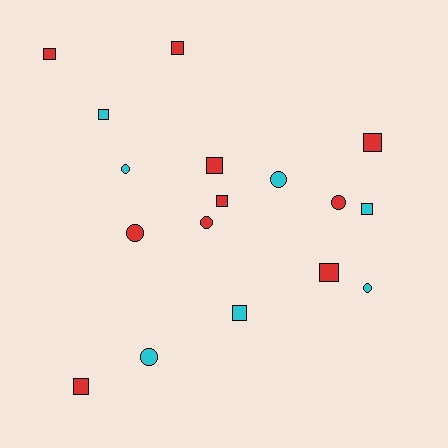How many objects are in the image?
There are 17 objects.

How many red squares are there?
There are 7 red squares.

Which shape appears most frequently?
Square, with 10 objects.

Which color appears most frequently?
Red, with 10 objects.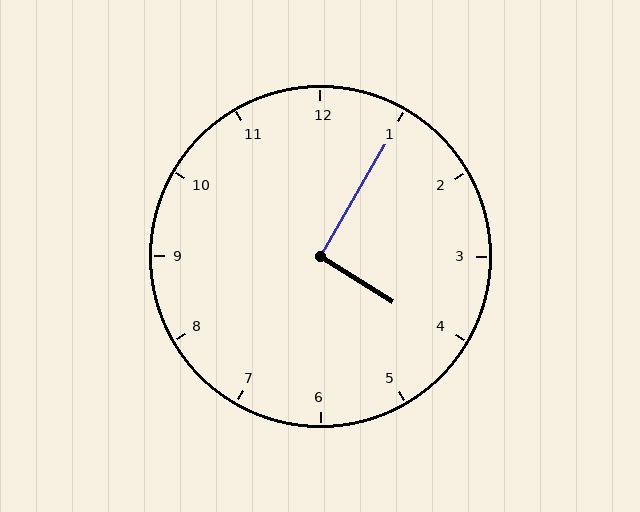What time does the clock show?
4:05.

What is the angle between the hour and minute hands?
Approximately 92 degrees.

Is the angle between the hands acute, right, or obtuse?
It is right.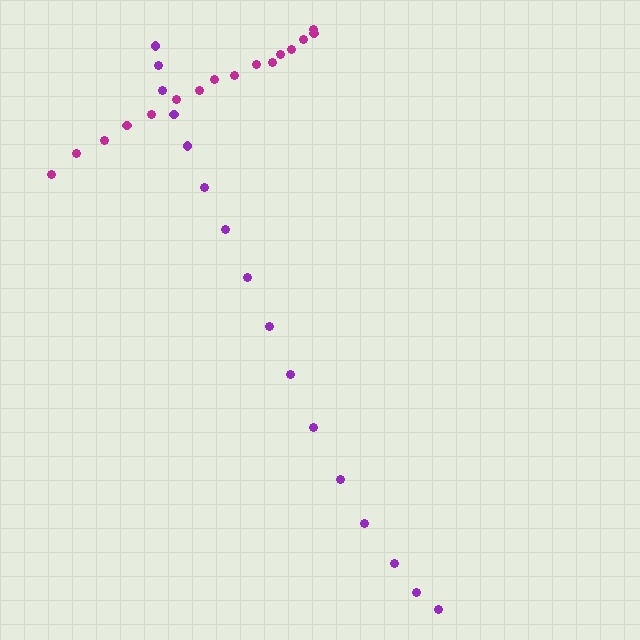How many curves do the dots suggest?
There are 2 distinct paths.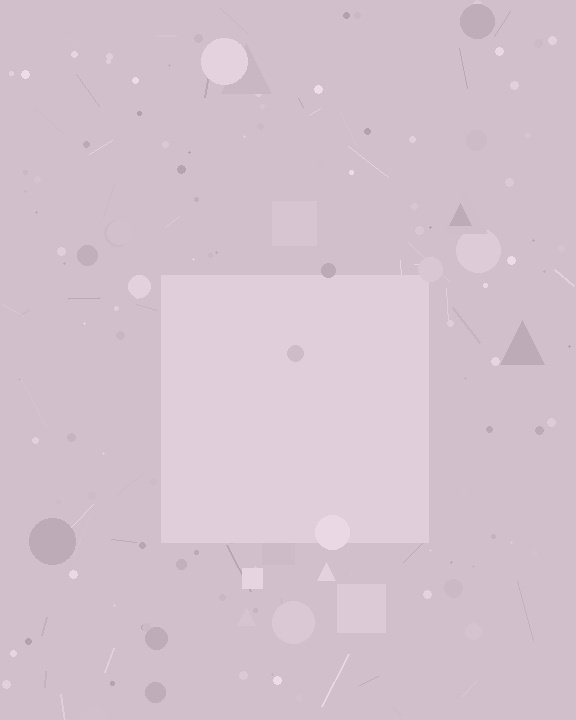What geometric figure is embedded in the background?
A square is embedded in the background.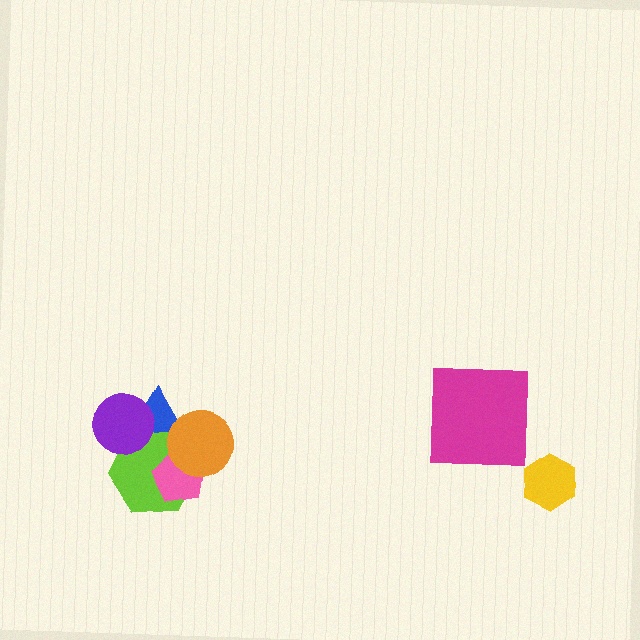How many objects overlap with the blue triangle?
4 objects overlap with the blue triangle.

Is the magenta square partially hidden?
No, no other shape covers it.